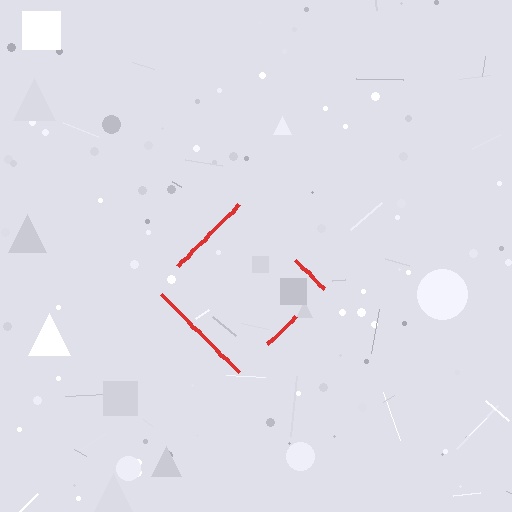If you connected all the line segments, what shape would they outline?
They would outline a diamond.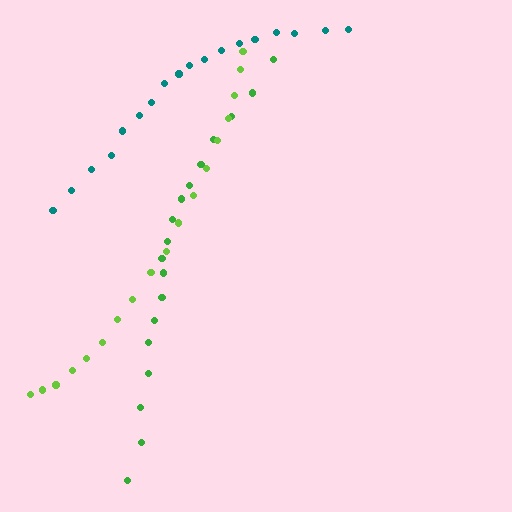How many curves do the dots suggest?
There are 3 distinct paths.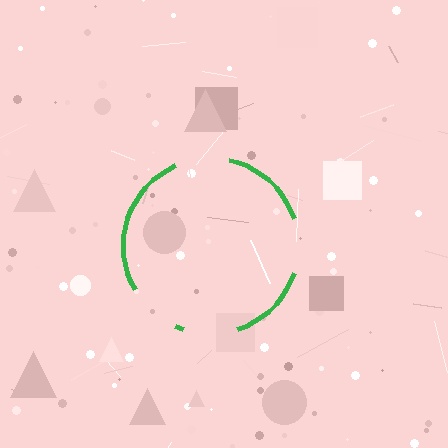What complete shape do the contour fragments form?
The contour fragments form a circle.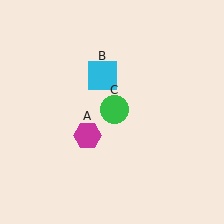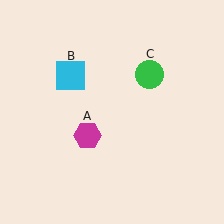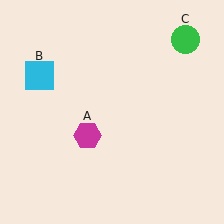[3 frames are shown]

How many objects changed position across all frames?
2 objects changed position: cyan square (object B), green circle (object C).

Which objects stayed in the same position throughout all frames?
Magenta hexagon (object A) remained stationary.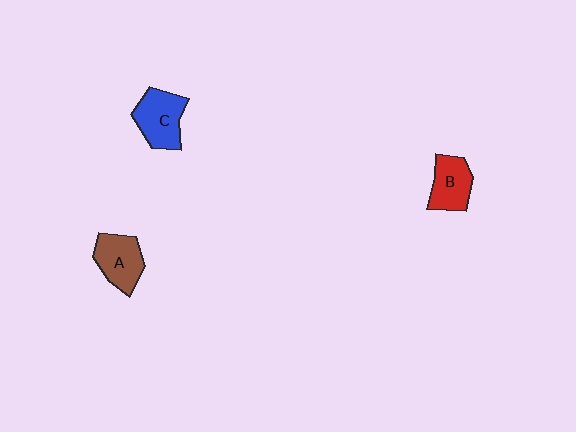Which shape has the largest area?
Shape C (blue).